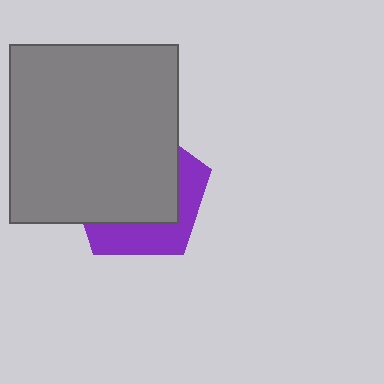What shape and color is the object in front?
The object in front is a gray rectangle.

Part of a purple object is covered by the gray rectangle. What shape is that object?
It is a pentagon.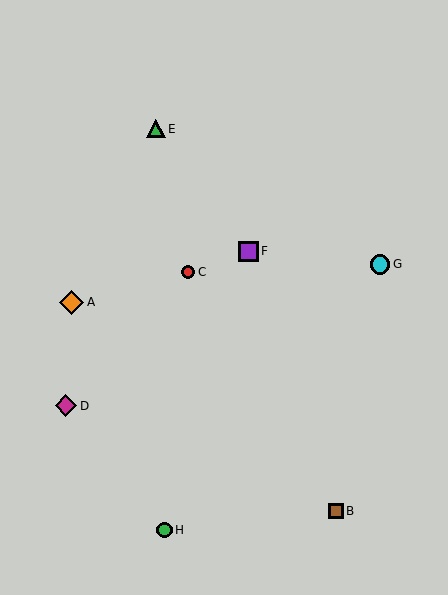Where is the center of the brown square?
The center of the brown square is at (336, 511).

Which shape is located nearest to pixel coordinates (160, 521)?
The green circle (labeled H) at (165, 530) is nearest to that location.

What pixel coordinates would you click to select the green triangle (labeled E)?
Click at (156, 129) to select the green triangle E.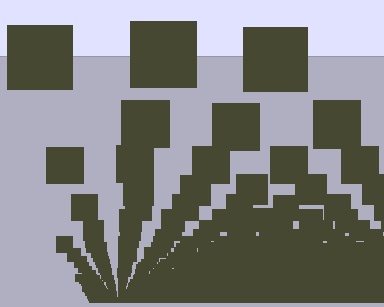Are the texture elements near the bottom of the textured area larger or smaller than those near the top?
Smaller. The gradient is inverted — elements near the bottom are smaller and denser.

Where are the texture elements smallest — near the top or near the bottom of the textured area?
Near the bottom.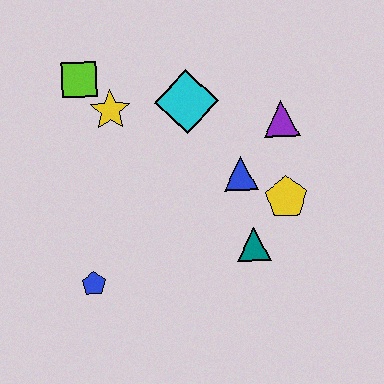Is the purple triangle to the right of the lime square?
Yes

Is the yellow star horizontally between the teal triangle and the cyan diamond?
No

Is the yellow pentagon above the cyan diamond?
No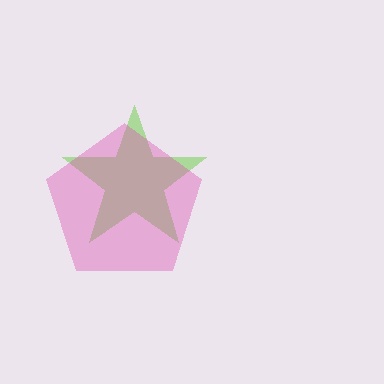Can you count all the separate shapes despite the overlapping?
Yes, there are 2 separate shapes.